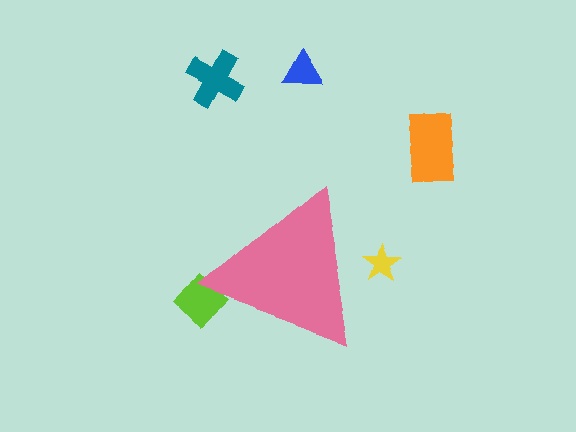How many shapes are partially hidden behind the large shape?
2 shapes are partially hidden.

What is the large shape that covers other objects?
A pink triangle.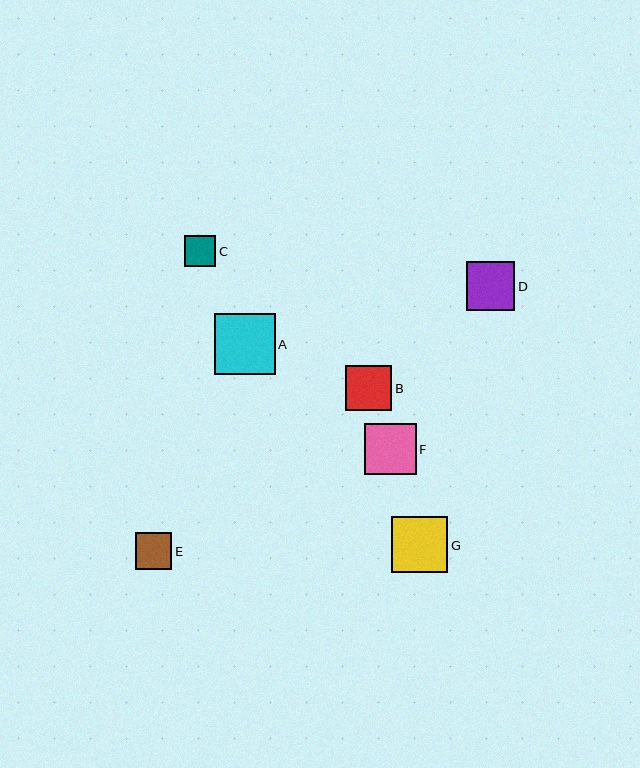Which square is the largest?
Square A is the largest with a size of approximately 61 pixels.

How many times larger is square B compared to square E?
Square B is approximately 1.2 times the size of square E.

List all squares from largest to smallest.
From largest to smallest: A, G, F, D, B, E, C.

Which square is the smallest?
Square C is the smallest with a size of approximately 31 pixels.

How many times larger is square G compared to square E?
Square G is approximately 1.5 times the size of square E.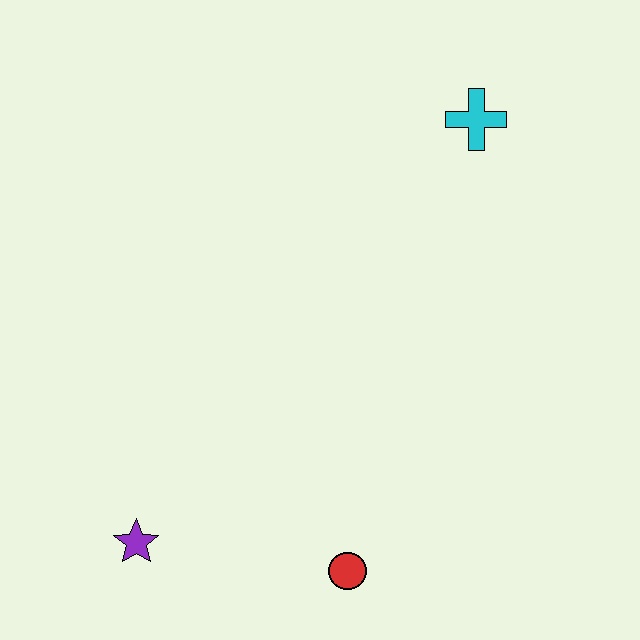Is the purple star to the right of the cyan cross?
No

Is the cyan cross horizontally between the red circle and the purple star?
No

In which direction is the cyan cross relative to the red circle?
The cyan cross is above the red circle.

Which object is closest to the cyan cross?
The red circle is closest to the cyan cross.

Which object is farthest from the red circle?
The cyan cross is farthest from the red circle.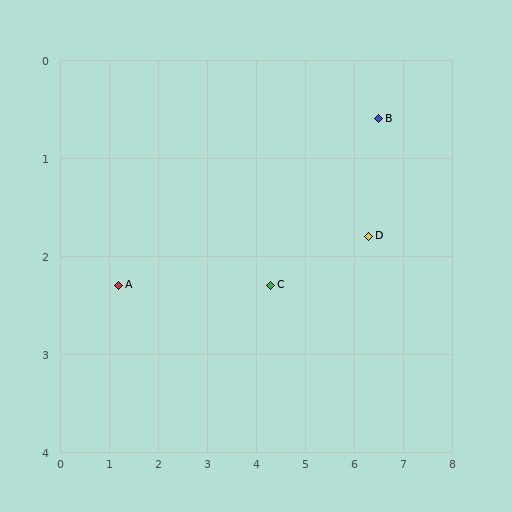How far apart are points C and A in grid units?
Points C and A are about 3.1 grid units apart.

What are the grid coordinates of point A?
Point A is at approximately (1.2, 2.3).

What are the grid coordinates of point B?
Point B is at approximately (6.5, 0.6).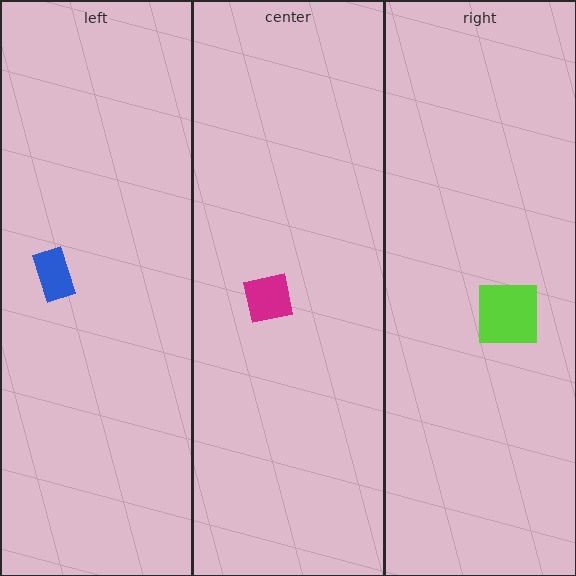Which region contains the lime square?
The right region.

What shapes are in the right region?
The lime square.